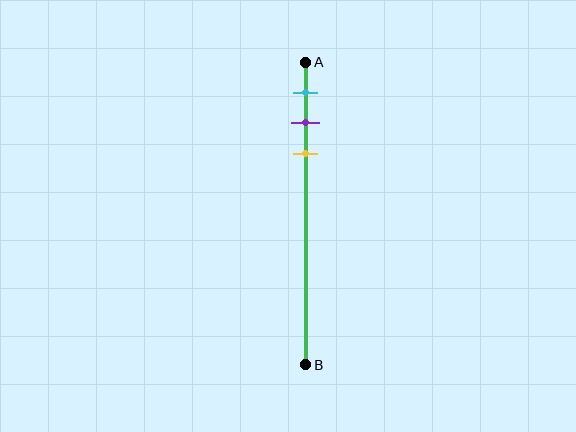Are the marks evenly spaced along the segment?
Yes, the marks are approximately evenly spaced.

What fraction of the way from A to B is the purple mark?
The purple mark is approximately 20% (0.2) of the way from A to B.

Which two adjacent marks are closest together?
The purple and yellow marks are the closest adjacent pair.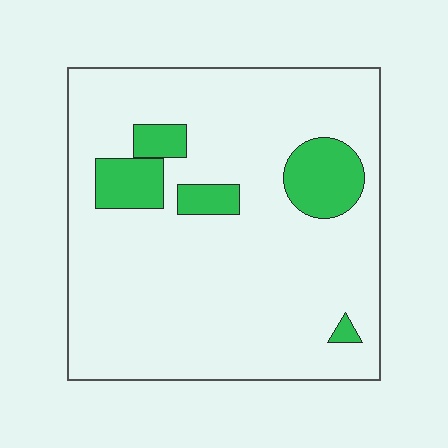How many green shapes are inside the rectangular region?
5.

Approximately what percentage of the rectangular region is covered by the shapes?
Approximately 15%.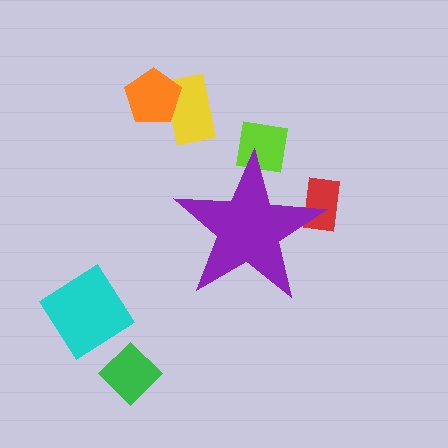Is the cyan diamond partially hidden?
No, the cyan diamond is fully visible.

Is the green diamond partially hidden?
No, the green diamond is fully visible.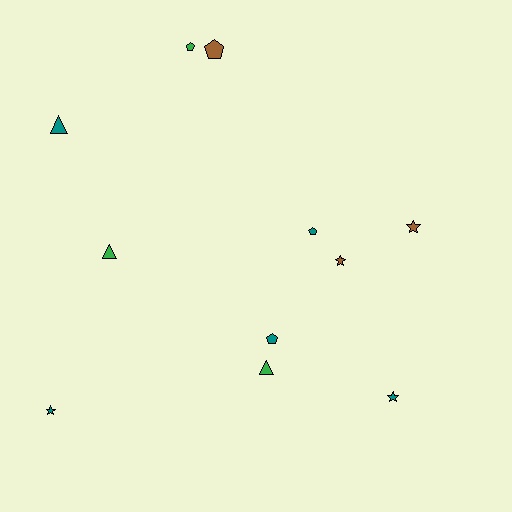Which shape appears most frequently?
Star, with 4 objects.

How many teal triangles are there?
There is 1 teal triangle.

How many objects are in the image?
There are 11 objects.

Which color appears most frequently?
Teal, with 5 objects.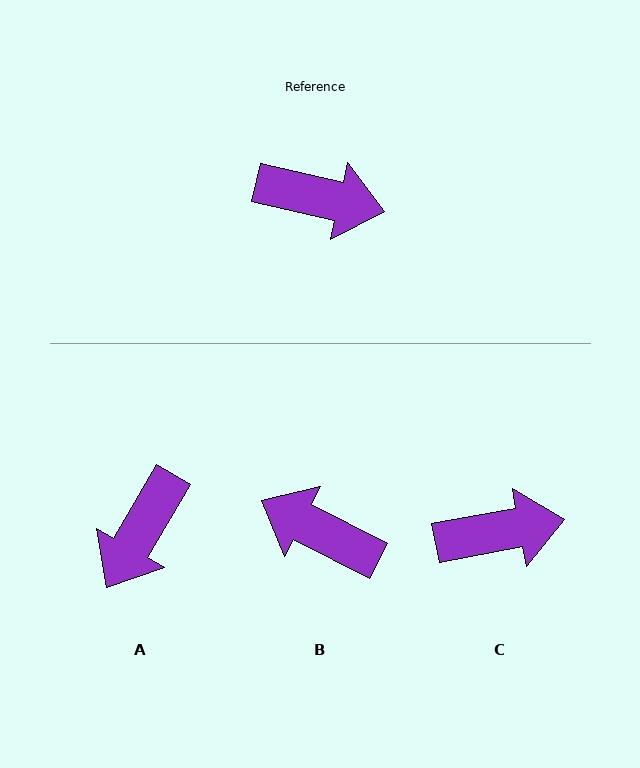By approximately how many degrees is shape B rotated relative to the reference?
Approximately 165 degrees counter-clockwise.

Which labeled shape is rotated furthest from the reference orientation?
B, about 165 degrees away.